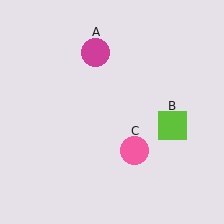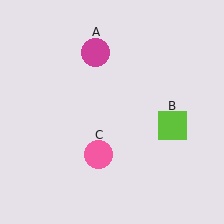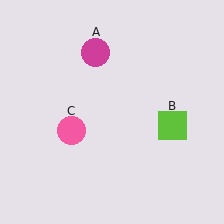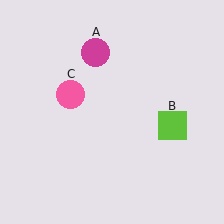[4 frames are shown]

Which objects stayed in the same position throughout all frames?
Magenta circle (object A) and lime square (object B) remained stationary.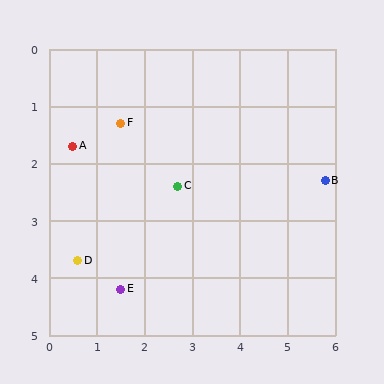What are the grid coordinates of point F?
Point F is at approximately (1.5, 1.3).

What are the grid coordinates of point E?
Point E is at approximately (1.5, 4.2).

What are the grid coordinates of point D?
Point D is at approximately (0.6, 3.7).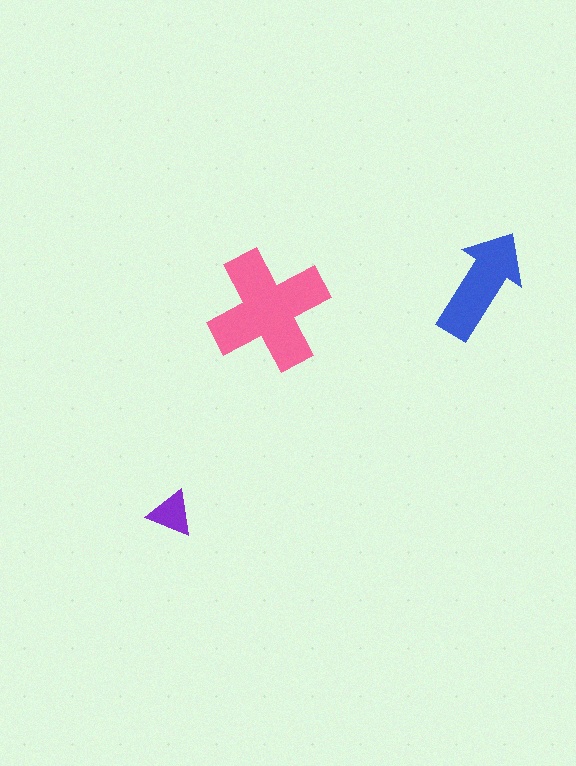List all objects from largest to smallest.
The pink cross, the blue arrow, the purple triangle.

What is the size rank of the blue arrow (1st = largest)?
2nd.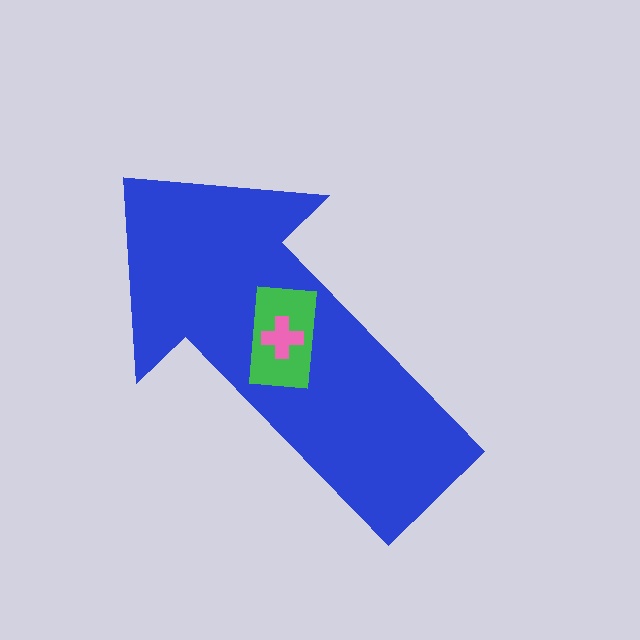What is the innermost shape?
The pink cross.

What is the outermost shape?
The blue arrow.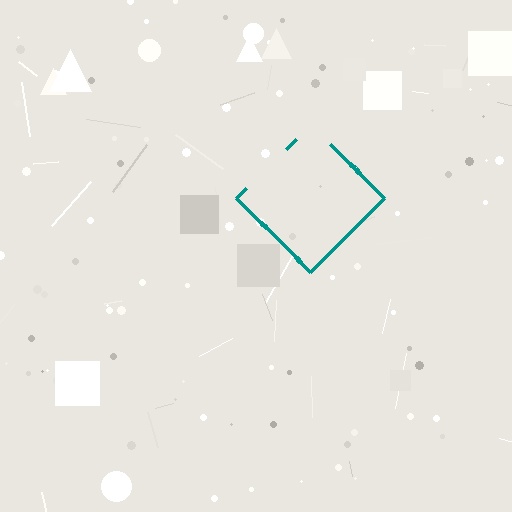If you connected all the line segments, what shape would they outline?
They would outline a diamond.